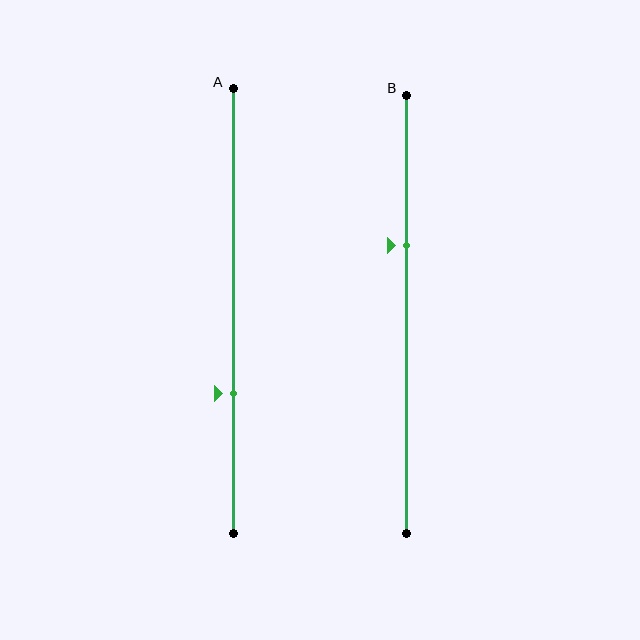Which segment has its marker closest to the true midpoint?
Segment B has its marker closest to the true midpoint.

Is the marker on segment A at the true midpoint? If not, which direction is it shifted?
No, the marker on segment A is shifted downward by about 18% of the segment length.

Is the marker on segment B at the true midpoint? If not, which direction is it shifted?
No, the marker on segment B is shifted upward by about 16% of the segment length.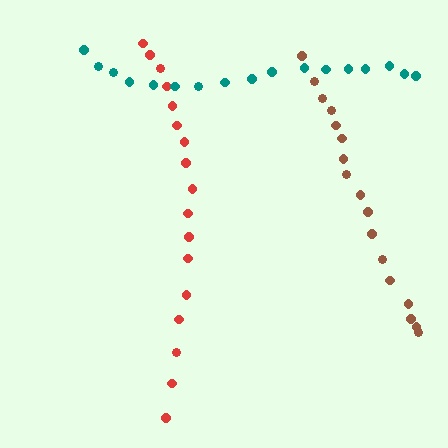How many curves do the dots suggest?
There are 3 distinct paths.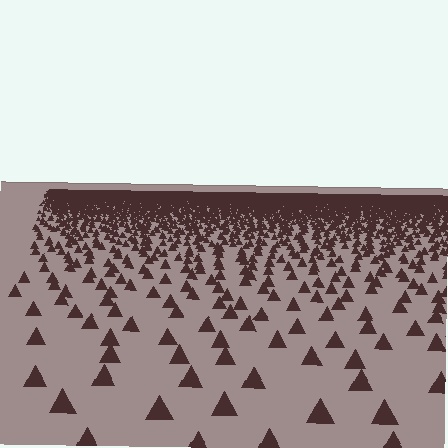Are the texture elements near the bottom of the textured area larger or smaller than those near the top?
Larger. Near the bottom, elements are closer to the viewer and appear at a bigger on-screen size.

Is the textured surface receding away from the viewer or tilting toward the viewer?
The surface is receding away from the viewer. Texture elements get smaller and denser toward the top.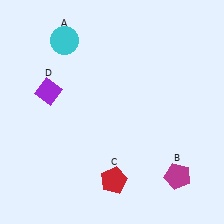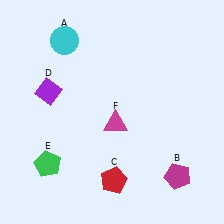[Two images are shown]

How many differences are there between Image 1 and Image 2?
There are 2 differences between the two images.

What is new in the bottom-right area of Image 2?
A magenta triangle (F) was added in the bottom-right area of Image 2.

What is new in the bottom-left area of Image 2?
A green pentagon (E) was added in the bottom-left area of Image 2.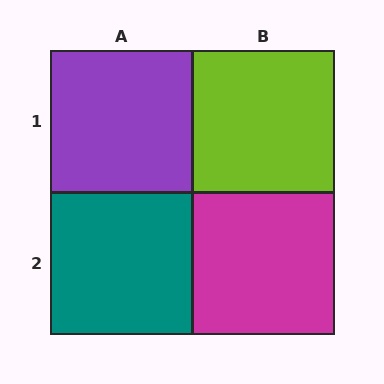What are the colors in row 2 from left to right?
Teal, magenta.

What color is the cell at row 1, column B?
Lime.